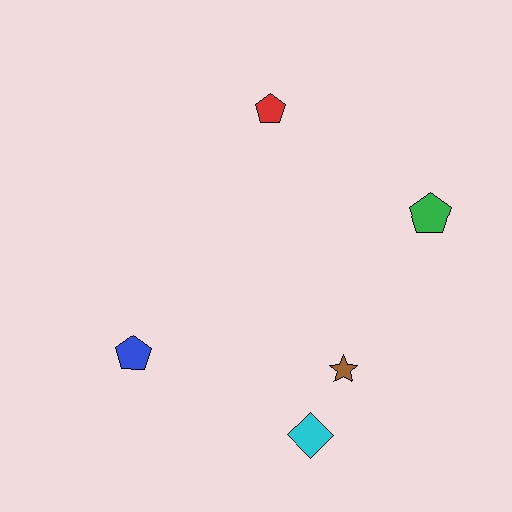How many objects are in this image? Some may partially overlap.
There are 5 objects.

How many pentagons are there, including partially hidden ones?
There are 3 pentagons.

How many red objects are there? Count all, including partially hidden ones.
There is 1 red object.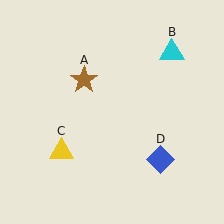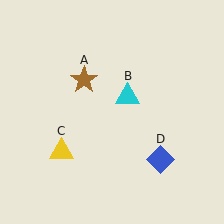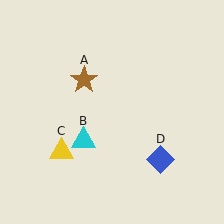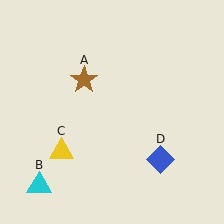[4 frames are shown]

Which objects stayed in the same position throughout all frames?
Brown star (object A) and yellow triangle (object C) and blue diamond (object D) remained stationary.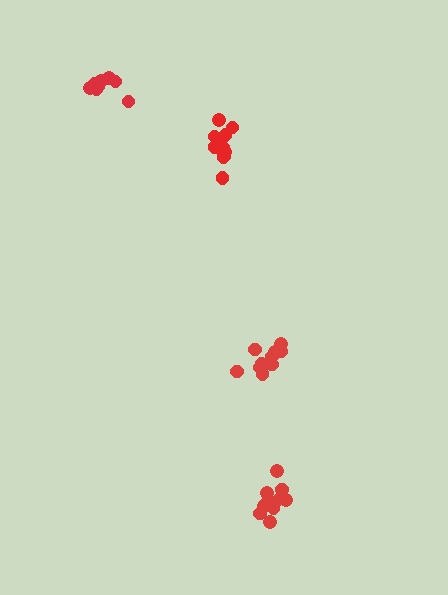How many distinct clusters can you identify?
There are 4 distinct clusters.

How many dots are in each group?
Group 1: 12 dots, Group 2: 11 dots, Group 3: 11 dots, Group 4: 8 dots (42 total).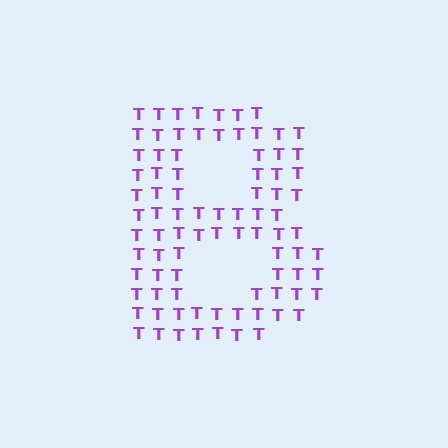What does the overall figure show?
The overall figure shows the letter B.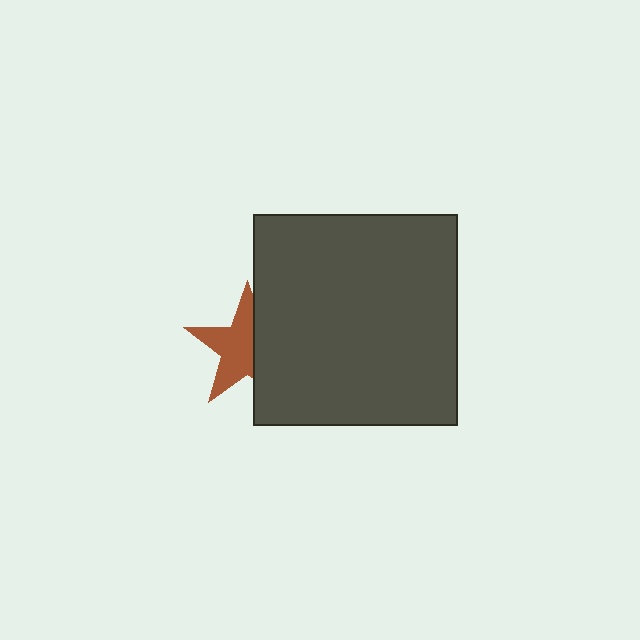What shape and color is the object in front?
The object in front is a dark gray rectangle.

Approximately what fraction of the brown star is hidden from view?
Roughly 40% of the brown star is hidden behind the dark gray rectangle.